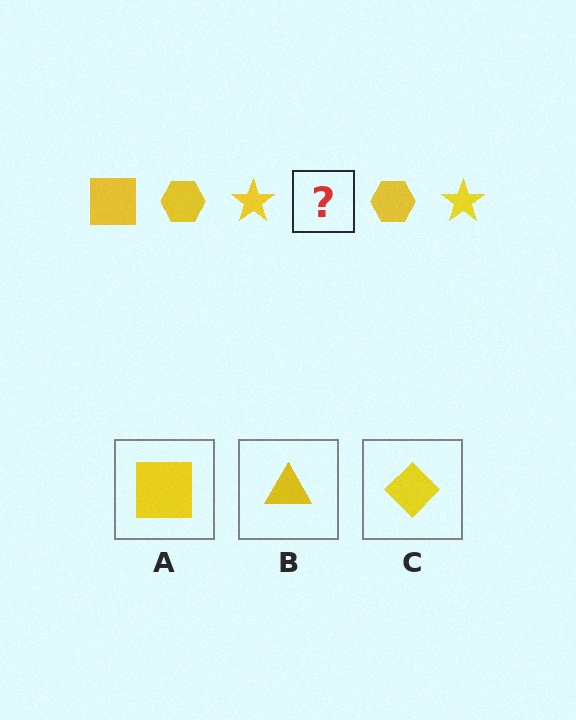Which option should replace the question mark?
Option A.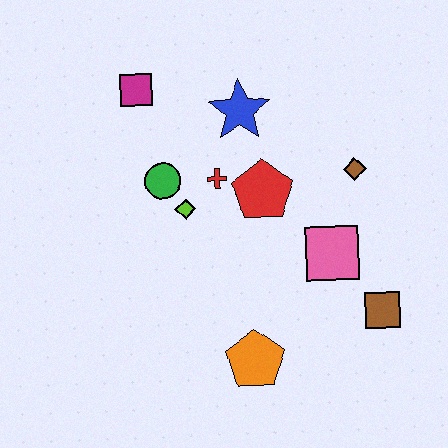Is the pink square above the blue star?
No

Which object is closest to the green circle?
The lime diamond is closest to the green circle.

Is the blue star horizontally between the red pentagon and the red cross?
Yes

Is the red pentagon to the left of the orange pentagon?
No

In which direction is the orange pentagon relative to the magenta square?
The orange pentagon is below the magenta square.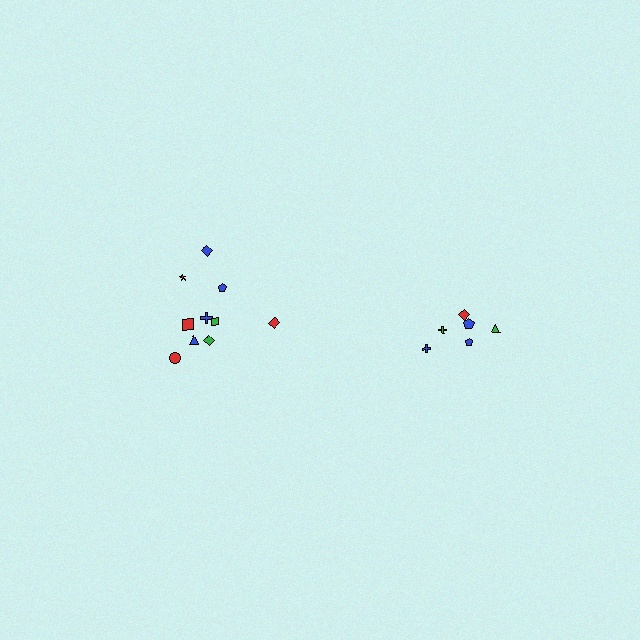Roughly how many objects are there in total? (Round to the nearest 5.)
Roughly 15 objects in total.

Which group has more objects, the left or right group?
The left group.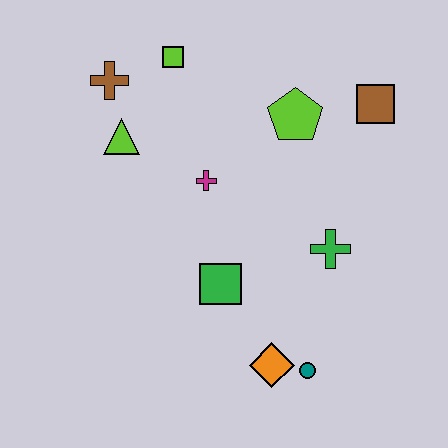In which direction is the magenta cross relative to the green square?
The magenta cross is above the green square.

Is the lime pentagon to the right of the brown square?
No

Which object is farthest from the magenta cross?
The teal circle is farthest from the magenta cross.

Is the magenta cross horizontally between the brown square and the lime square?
Yes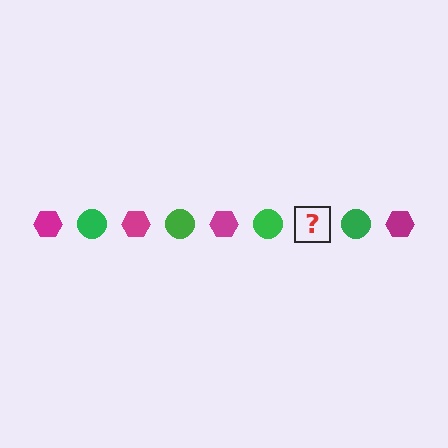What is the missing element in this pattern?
The missing element is a magenta hexagon.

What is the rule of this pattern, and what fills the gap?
The rule is that the pattern alternates between magenta hexagon and green circle. The gap should be filled with a magenta hexagon.